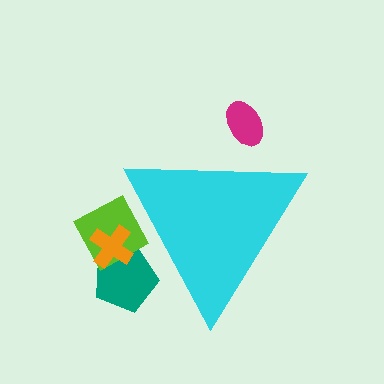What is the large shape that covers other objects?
A cyan triangle.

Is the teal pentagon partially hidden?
Yes, the teal pentagon is partially hidden behind the cyan triangle.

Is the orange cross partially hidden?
Yes, the orange cross is partially hidden behind the cyan triangle.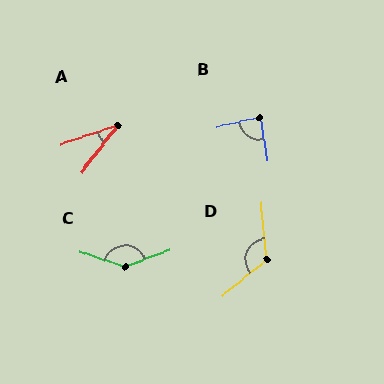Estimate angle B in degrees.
Approximately 88 degrees.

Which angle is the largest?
C, at approximately 141 degrees.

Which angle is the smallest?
A, at approximately 34 degrees.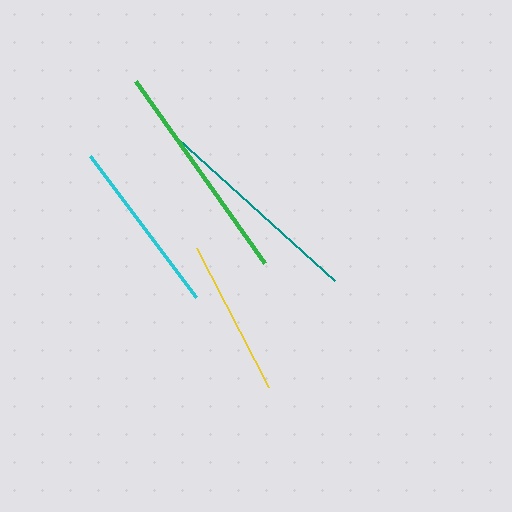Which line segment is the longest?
The green line is the longest at approximately 224 pixels.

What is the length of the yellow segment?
The yellow segment is approximately 157 pixels long.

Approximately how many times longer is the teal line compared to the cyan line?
The teal line is approximately 1.2 times the length of the cyan line.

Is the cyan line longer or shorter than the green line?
The green line is longer than the cyan line.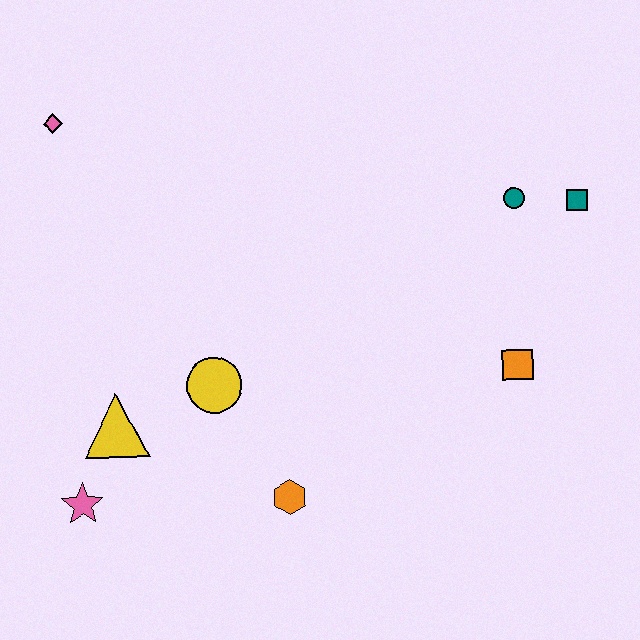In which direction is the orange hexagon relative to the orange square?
The orange hexagon is to the left of the orange square.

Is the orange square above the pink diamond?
No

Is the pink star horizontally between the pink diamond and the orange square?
Yes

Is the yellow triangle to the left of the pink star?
No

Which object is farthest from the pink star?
The teal square is farthest from the pink star.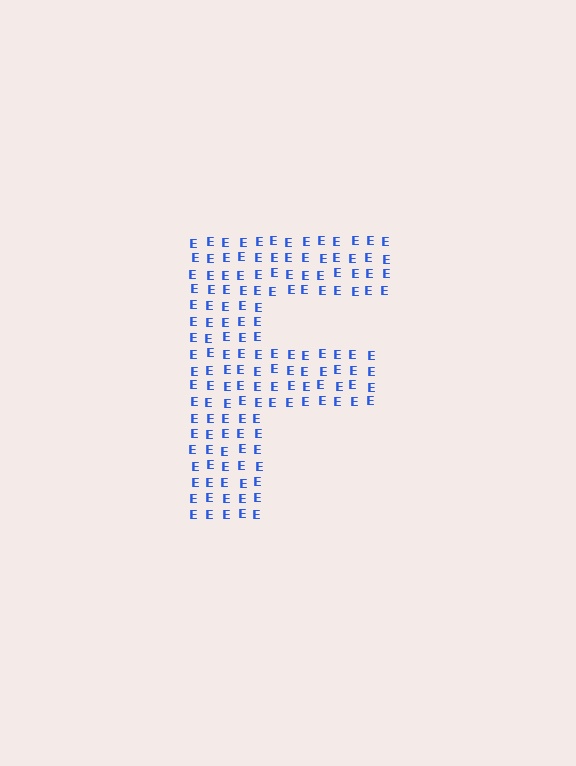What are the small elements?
The small elements are letter E's.